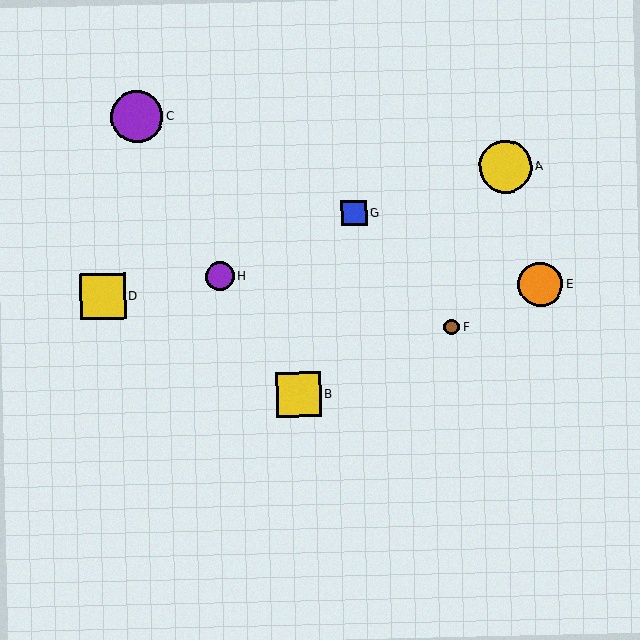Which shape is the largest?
The yellow circle (labeled A) is the largest.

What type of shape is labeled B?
Shape B is a yellow square.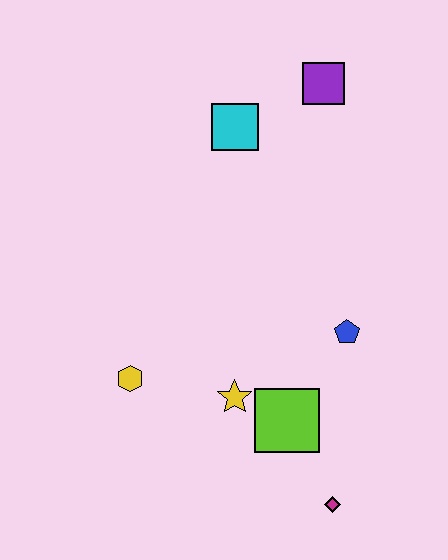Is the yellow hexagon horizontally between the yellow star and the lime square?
No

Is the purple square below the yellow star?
No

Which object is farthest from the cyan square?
The magenta diamond is farthest from the cyan square.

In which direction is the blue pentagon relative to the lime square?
The blue pentagon is above the lime square.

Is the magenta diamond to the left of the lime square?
No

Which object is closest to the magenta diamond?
The lime square is closest to the magenta diamond.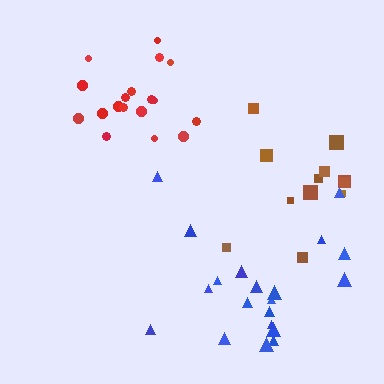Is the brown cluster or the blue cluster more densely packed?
Brown.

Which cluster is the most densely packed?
Red.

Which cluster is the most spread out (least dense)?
Blue.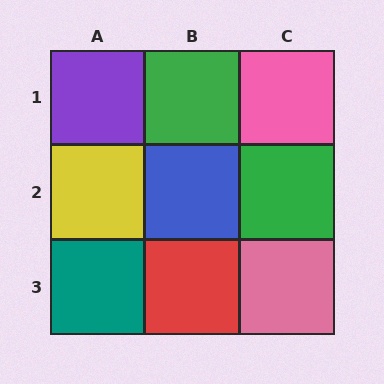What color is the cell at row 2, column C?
Green.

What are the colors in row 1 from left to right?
Purple, green, pink.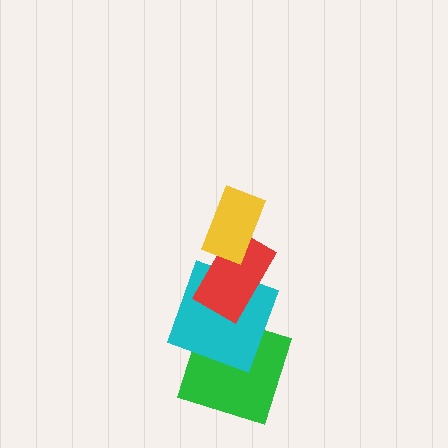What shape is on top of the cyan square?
The red rectangle is on top of the cyan square.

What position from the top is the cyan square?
The cyan square is 3rd from the top.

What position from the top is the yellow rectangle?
The yellow rectangle is 1st from the top.